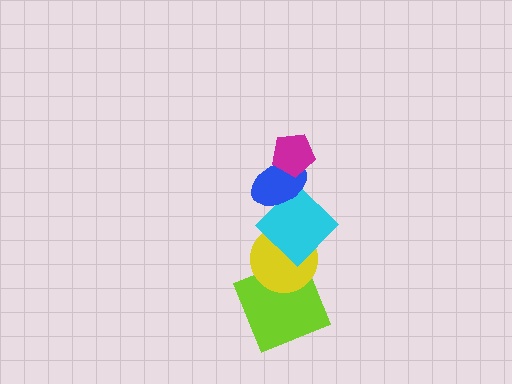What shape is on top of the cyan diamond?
The blue ellipse is on top of the cyan diamond.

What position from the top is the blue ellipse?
The blue ellipse is 2nd from the top.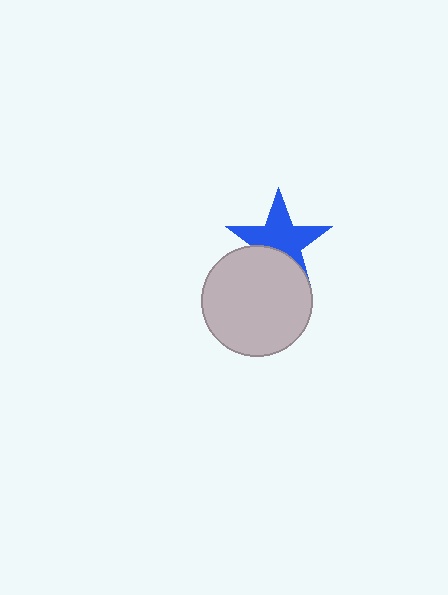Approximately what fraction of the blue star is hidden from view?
Roughly 34% of the blue star is hidden behind the light gray circle.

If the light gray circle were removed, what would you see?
You would see the complete blue star.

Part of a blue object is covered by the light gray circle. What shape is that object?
It is a star.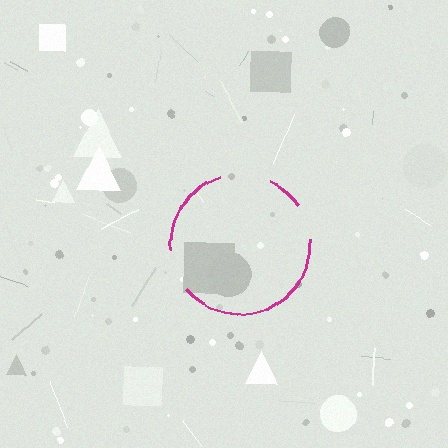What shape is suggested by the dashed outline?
The dashed outline suggests a circle.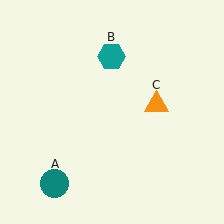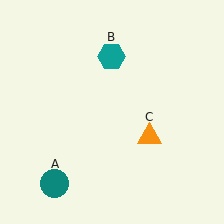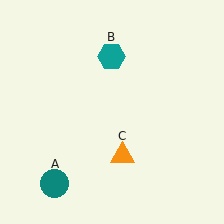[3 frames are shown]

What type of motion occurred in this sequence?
The orange triangle (object C) rotated clockwise around the center of the scene.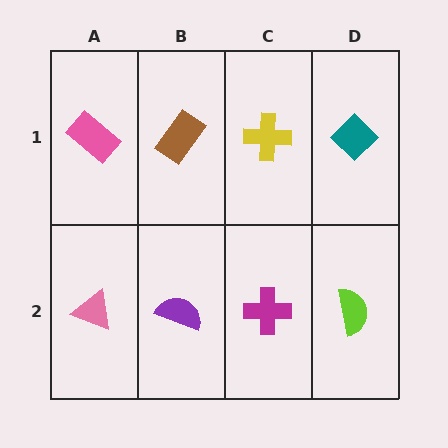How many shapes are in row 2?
4 shapes.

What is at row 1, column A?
A pink rectangle.